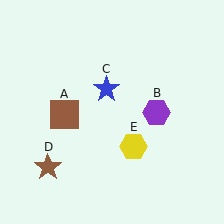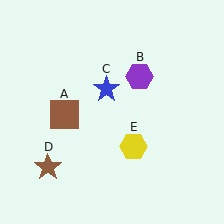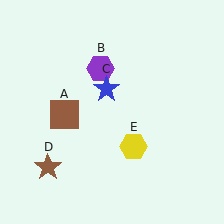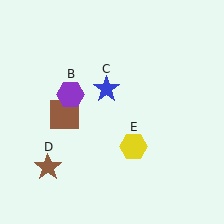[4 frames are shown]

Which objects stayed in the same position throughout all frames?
Brown square (object A) and blue star (object C) and brown star (object D) and yellow hexagon (object E) remained stationary.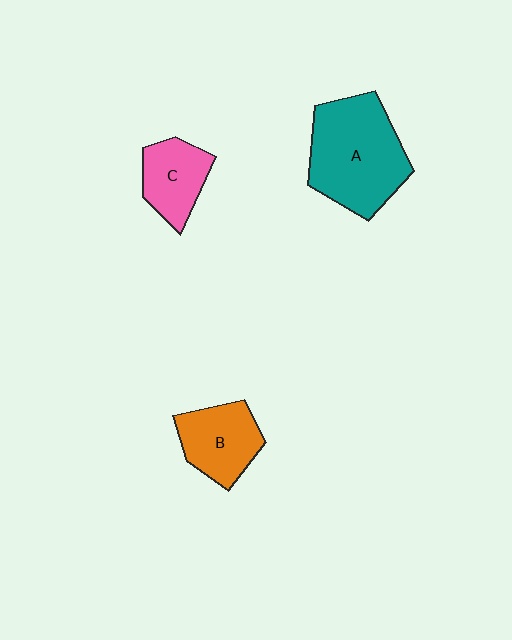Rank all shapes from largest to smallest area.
From largest to smallest: A (teal), B (orange), C (pink).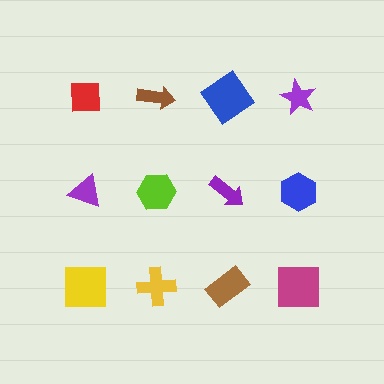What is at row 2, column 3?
A purple arrow.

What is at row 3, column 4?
A magenta square.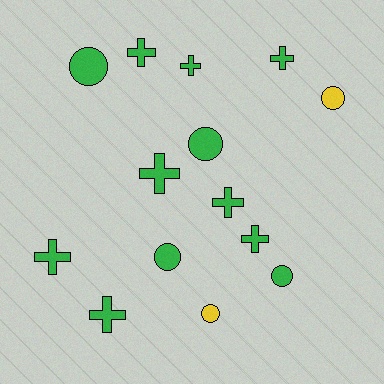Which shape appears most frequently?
Cross, with 8 objects.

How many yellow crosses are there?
There are no yellow crosses.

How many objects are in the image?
There are 14 objects.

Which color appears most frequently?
Green, with 12 objects.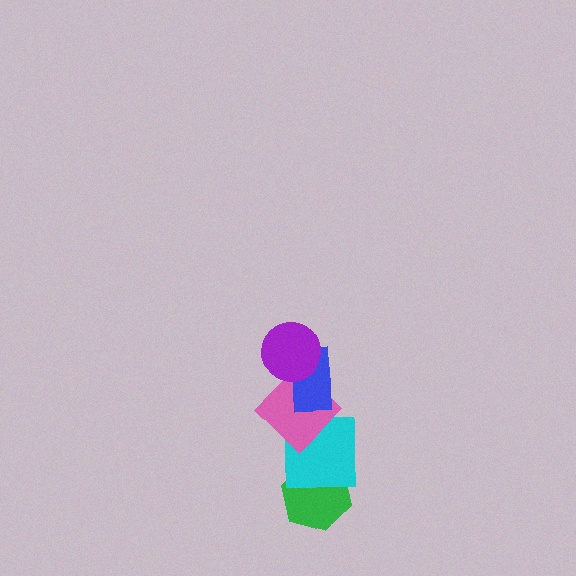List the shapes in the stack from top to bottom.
From top to bottom: the purple circle, the blue rectangle, the pink diamond, the cyan square, the green hexagon.